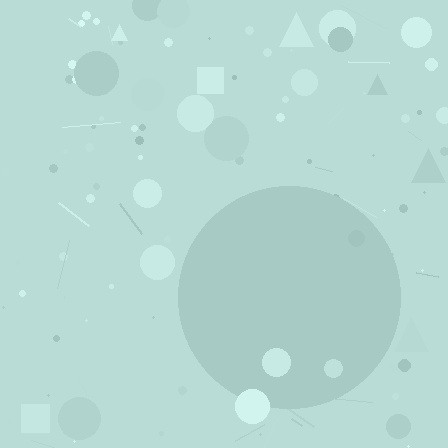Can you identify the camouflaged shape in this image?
The camouflaged shape is a circle.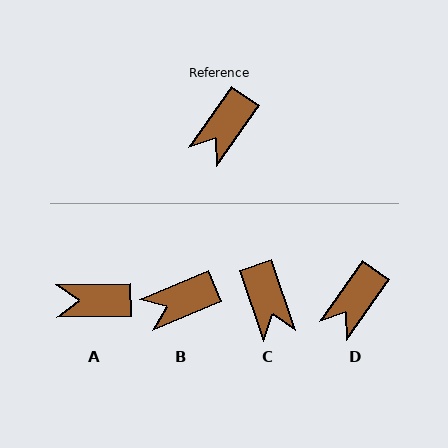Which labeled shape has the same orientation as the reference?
D.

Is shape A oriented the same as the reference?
No, it is off by about 54 degrees.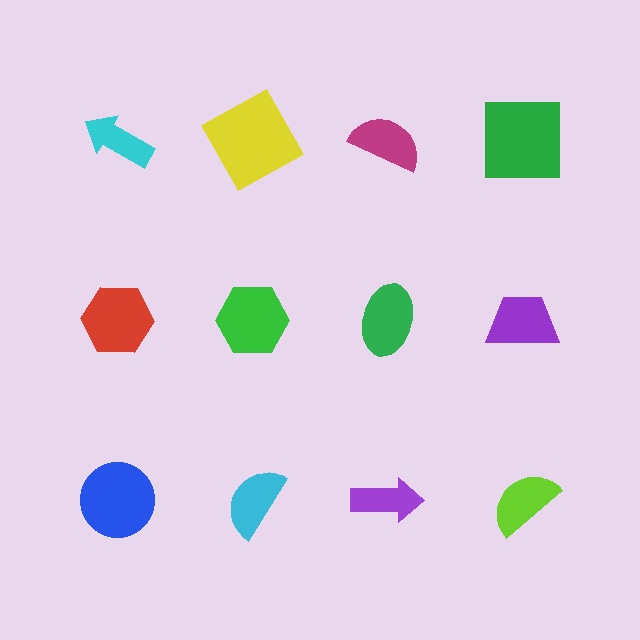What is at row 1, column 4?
A green square.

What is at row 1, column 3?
A magenta semicircle.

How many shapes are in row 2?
4 shapes.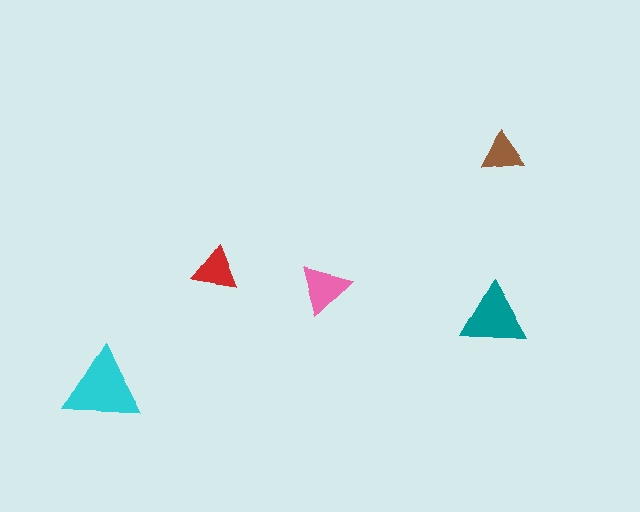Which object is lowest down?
The cyan triangle is bottommost.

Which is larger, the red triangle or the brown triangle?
The red one.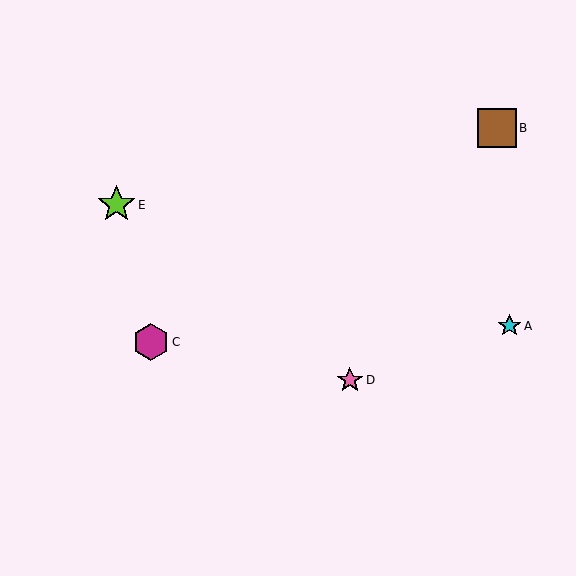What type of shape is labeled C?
Shape C is a magenta hexagon.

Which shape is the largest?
The brown square (labeled B) is the largest.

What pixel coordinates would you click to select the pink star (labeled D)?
Click at (350, 380) to select the pink star D.